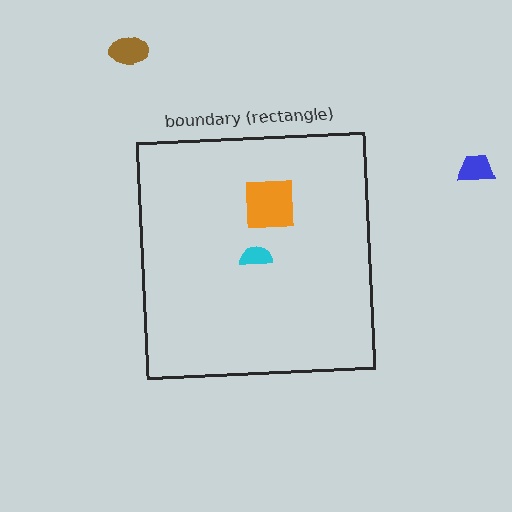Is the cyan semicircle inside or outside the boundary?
Inside.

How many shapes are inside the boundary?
2 inside, 2 outside.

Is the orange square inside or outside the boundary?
Inside.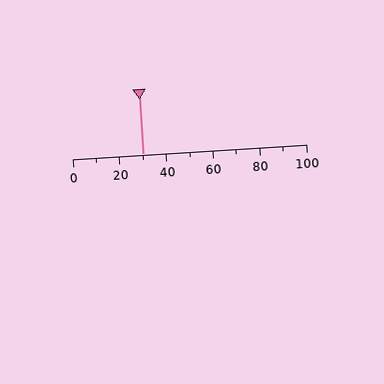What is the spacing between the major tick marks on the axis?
The major ticks are spaced 20 apart.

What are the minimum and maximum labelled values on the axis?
The axis runs from 0 to 100.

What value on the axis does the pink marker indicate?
The marker indicates approximately 30.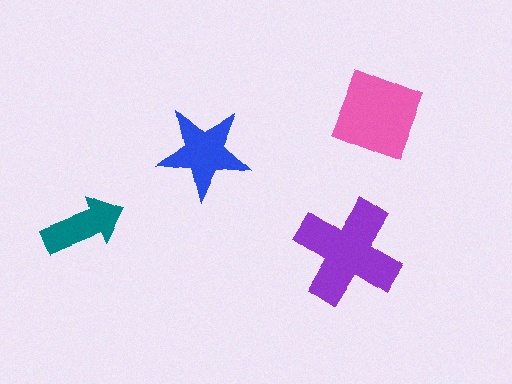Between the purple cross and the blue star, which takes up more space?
The purple cross.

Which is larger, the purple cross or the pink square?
The purple cross.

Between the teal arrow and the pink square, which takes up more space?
The pink square.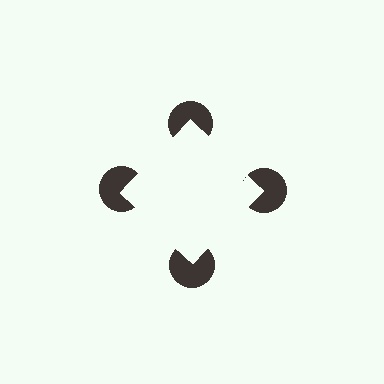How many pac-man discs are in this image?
There are 4 — one at each vertex of the illusory square.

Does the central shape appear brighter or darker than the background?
It typically appears slightly brighter than the background, even though no actual brightness change is drawn.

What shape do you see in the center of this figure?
An illusory square — its edges are inferred from the aligned wedge cuts in the pac-man discs, not physically drawn.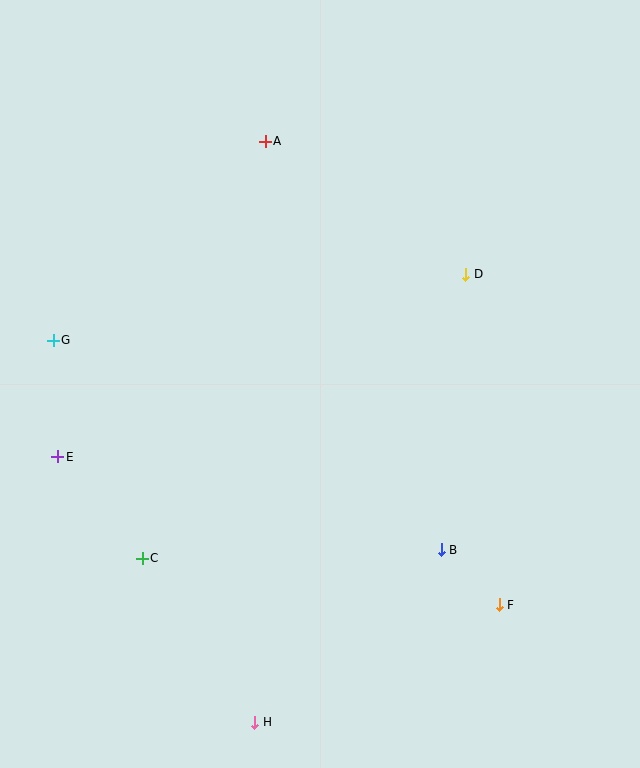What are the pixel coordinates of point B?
Point B is at (441, 550).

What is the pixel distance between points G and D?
The distance between G and D is 418 pixels.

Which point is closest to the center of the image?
Point D at (466, 274) is closest to the center.